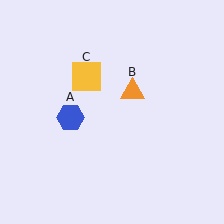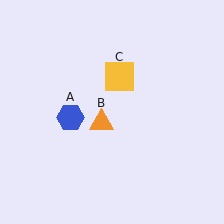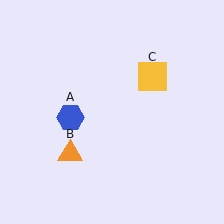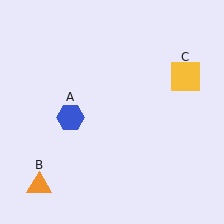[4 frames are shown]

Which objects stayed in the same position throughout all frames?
Blue hexagon (object A) remained stationary.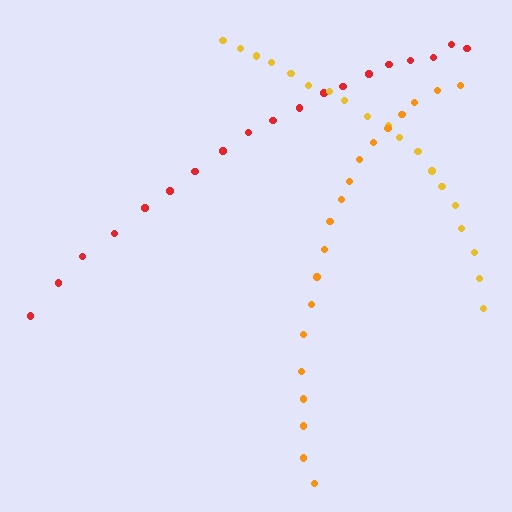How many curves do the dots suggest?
There are 3 distinct paths.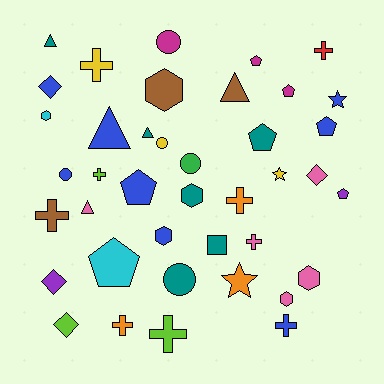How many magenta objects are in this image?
There are 3 magenta objects.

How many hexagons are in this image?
There are 6 hexagons.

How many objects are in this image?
There are 40 objects.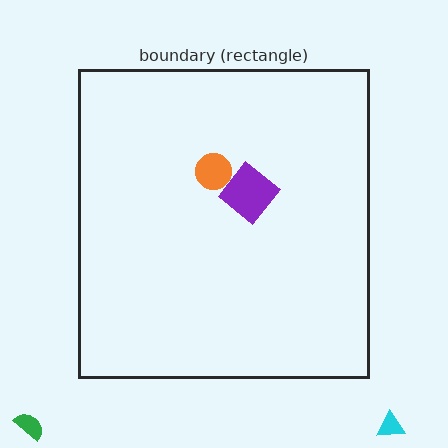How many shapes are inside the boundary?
2 inside, 2 outside.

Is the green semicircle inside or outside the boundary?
Outside.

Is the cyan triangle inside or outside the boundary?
Outside.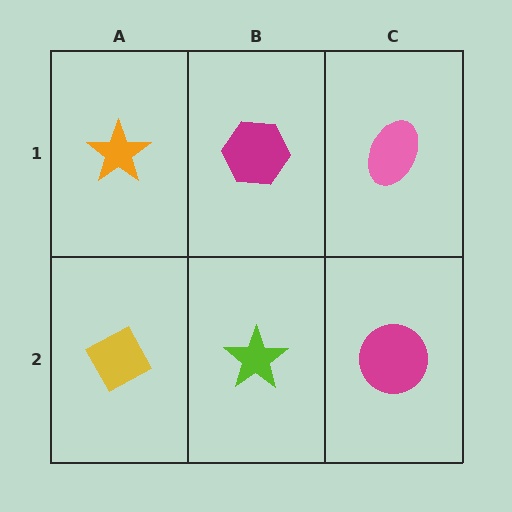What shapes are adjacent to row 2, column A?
An orange star (row 1, column A), a lime star (row 2, column B).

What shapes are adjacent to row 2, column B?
A magenta hexagon (row 1, column B), a yellow diamond (row 2, column A), a magenta circle (row 2, column C).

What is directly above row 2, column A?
An orange star.